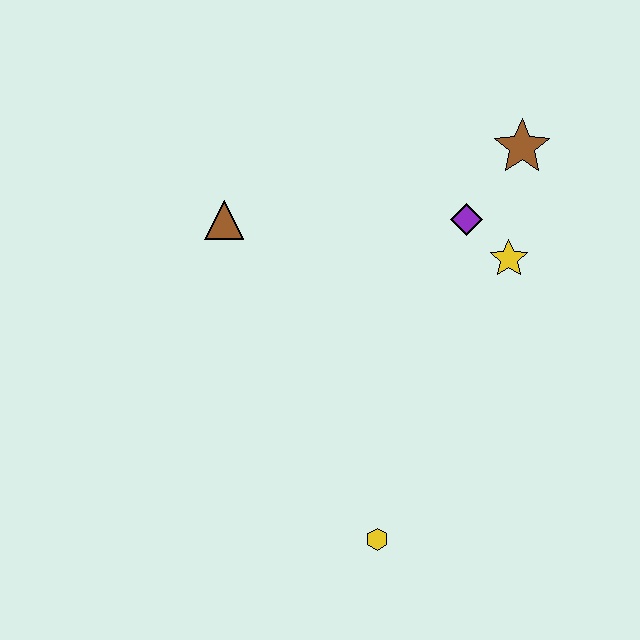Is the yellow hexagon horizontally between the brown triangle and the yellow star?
Yes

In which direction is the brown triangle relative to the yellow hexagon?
The brown triangle is above the yellow hexagon.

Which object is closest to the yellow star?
The purple diamond is closest to the yellow star.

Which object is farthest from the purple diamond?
The yellow hexagon is farthest from the purple diamond.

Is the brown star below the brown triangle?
No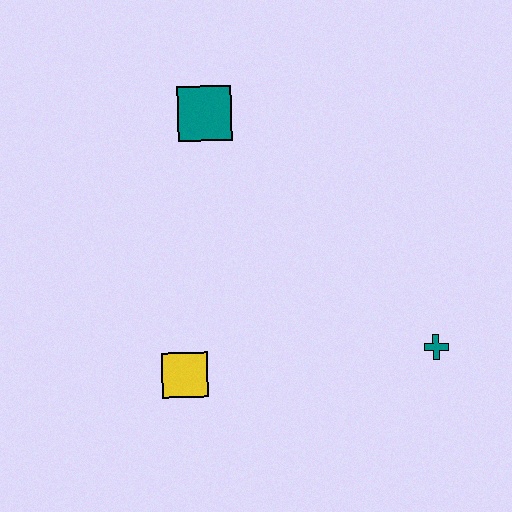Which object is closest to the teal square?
The yellow square is closest to the teal square.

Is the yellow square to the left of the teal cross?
Yes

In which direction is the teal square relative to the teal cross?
The teal square is above the teal cross.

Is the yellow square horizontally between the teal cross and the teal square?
No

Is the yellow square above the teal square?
No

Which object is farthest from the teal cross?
The teal square is farthest from the teal cross.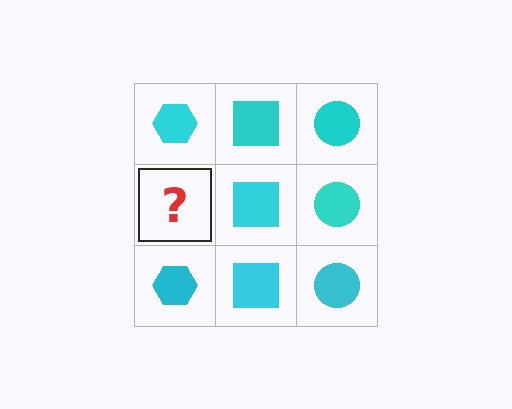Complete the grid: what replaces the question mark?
The question mark should be replaced with a cyan hexagon.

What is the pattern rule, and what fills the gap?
The rule is that each column has a consistent shape. The gap should be filled with a cyan hexagon.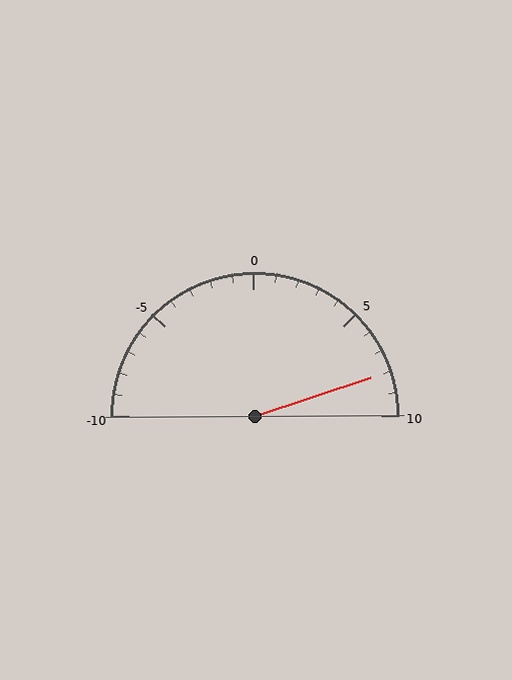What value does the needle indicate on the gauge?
The needle indicates approximately 8.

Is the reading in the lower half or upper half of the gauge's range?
The reading is in the upper half of the range (-10 to 10).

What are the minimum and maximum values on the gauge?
The gauge ranges from -10 to 10.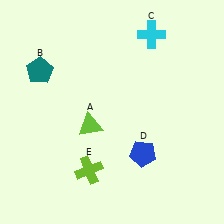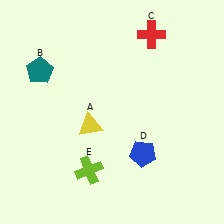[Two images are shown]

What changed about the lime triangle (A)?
In Image 1, A is lime. In Image 2, it changed to yellow.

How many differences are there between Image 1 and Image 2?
There are 2 differences between the two images.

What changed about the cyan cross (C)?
In Image 1, C is cyan. In Image 2, it changed to red.